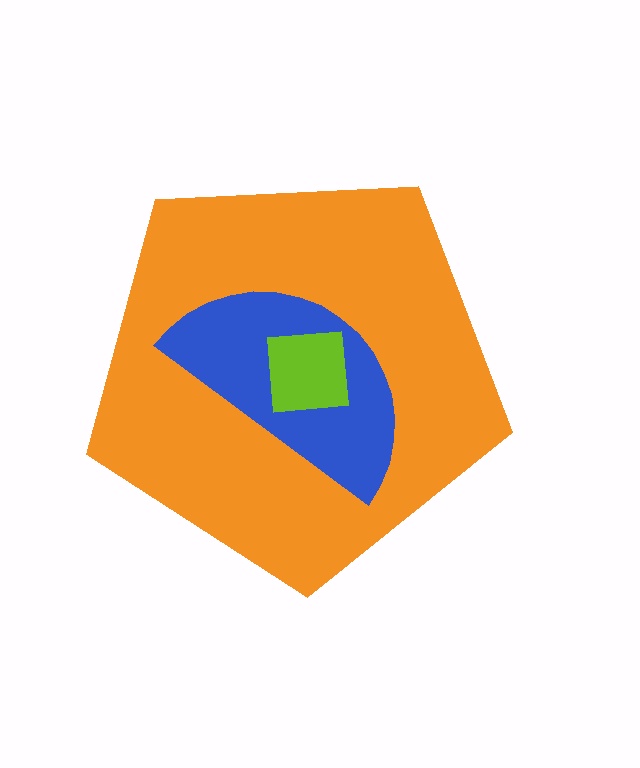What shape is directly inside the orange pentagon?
The blue semicircle.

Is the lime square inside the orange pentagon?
Yes.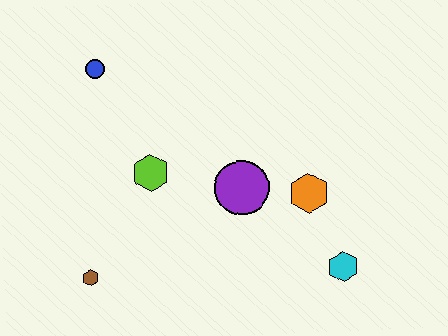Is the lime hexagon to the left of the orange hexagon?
Yes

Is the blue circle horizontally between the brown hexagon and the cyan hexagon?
Yes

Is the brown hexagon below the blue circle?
Yes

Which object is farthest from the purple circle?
The blue circle is farthest from the purple circle.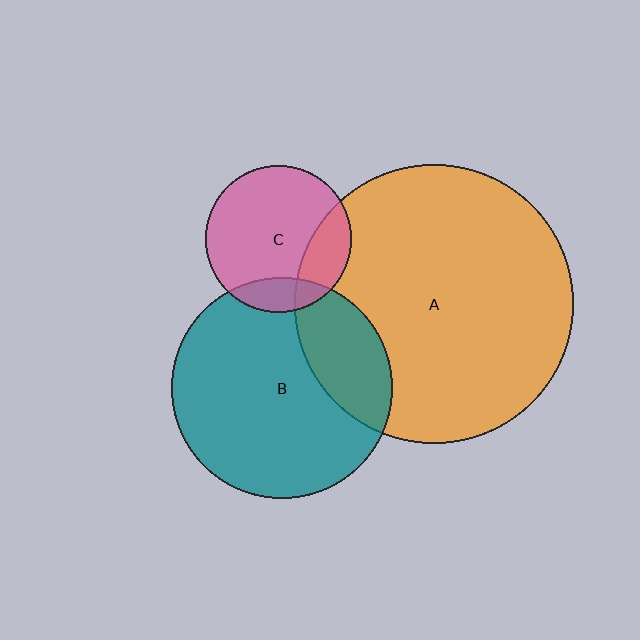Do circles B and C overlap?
Yes.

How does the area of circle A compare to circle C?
Approximately 3.6 times.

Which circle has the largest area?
Circle A (orange).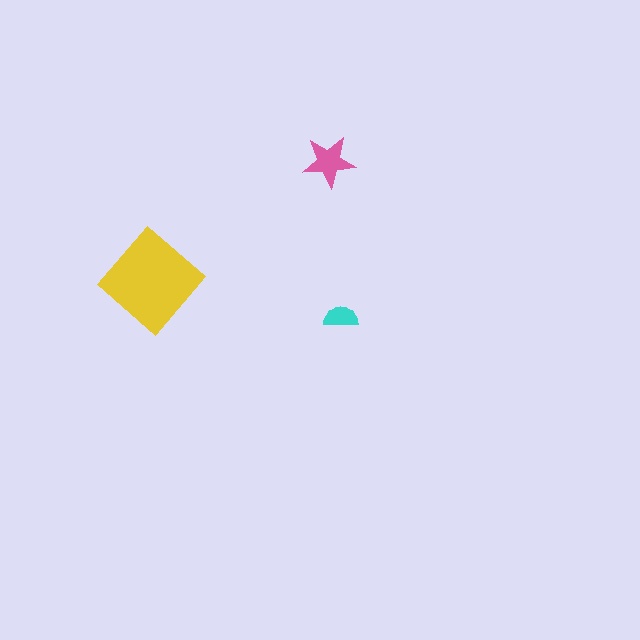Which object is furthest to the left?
The yellow diamond is leftmost.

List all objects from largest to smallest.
The yellow diamond, the pink star, the cyan semicircle.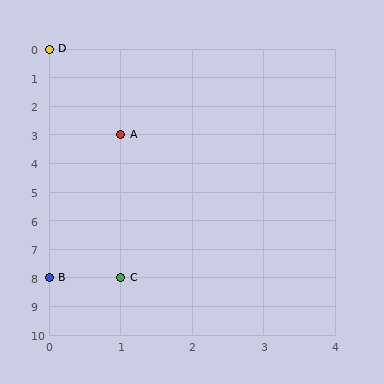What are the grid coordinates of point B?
Point B is at grid coordinates (0, 8).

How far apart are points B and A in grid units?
Points B and A are 1 column and 5 rows apart (about 5.1 grid units diagonally).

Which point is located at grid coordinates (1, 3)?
Point A is at (1, 3).